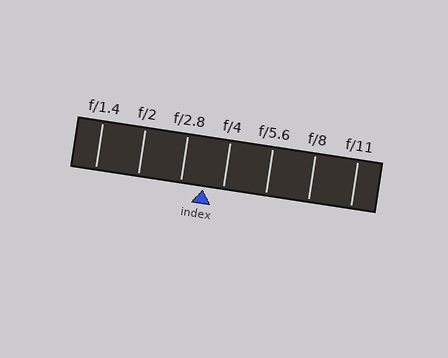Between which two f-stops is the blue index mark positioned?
The index mark is between f/2.8 and f/4.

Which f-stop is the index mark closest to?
The index mark is closest to f/4.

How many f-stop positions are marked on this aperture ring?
There are 7 f-stop positions marked.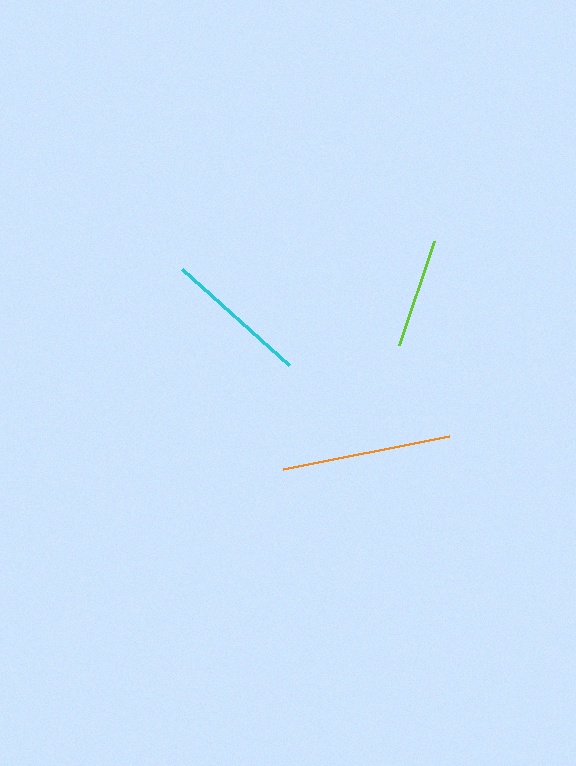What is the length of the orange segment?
The orange segment is approximately 170 pixels long.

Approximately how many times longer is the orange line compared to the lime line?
The orange line is approximately 1.6 times the length of the lime line.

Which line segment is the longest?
The orange line is the longest at approximately 170 pixels.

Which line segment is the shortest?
The lime line is the shortest at approximately 109 pixels.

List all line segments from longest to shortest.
From longest to shortest: orange, cyan, lime.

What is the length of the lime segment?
The lime segment is approximately 109 pixels long.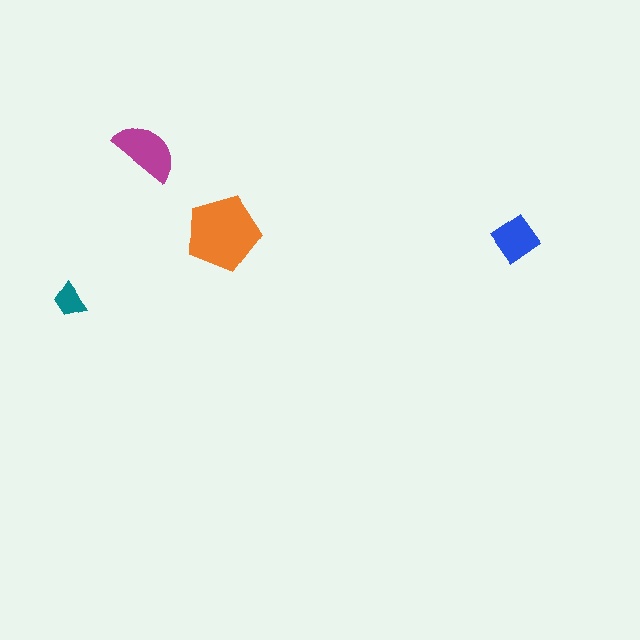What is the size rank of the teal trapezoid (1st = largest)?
4th.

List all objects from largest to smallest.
The orange pentagon, the magenta semicircle, the blue diamond, the teal trapezoid.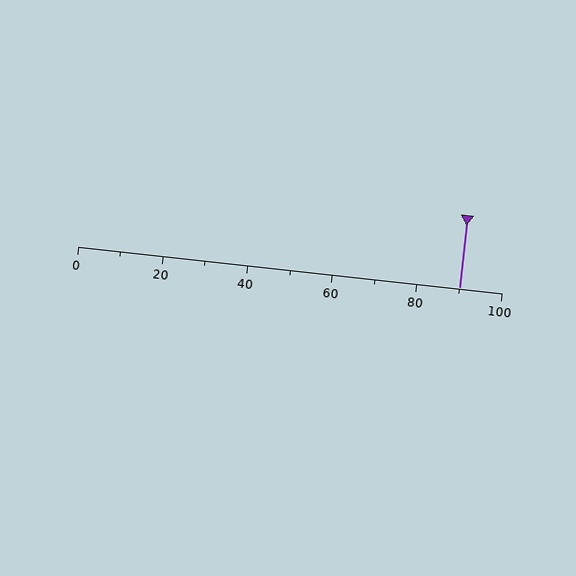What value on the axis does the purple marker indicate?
The marker indicates approximately 90.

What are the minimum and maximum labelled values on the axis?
The axis runs from 0 to 100.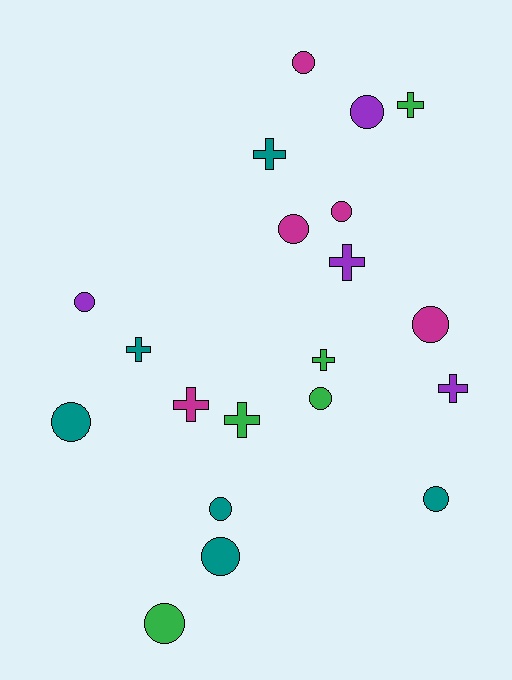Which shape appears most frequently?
Circle, with 12 objects.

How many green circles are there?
There are 2 green circles.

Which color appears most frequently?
Teal, with 6 objects.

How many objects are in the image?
There are 20 objects.